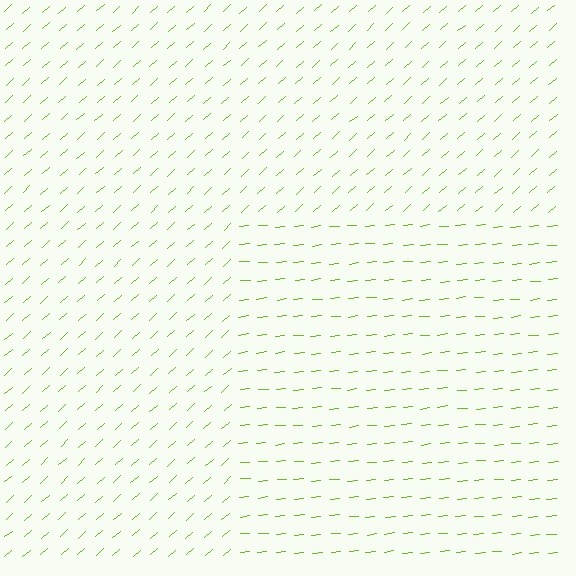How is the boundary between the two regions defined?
The boundary is defined purely by a change in line orientation (approximately 36 degrees difference). All lines are the same color and thickness.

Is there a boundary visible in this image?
Yes, there is a texture boundary formed by a change in line orientation.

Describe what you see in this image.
The image is filled with small lime line segments. A rectangle region in the image has lines oriented differently from the surrounding lines, creating a visible texture boundary.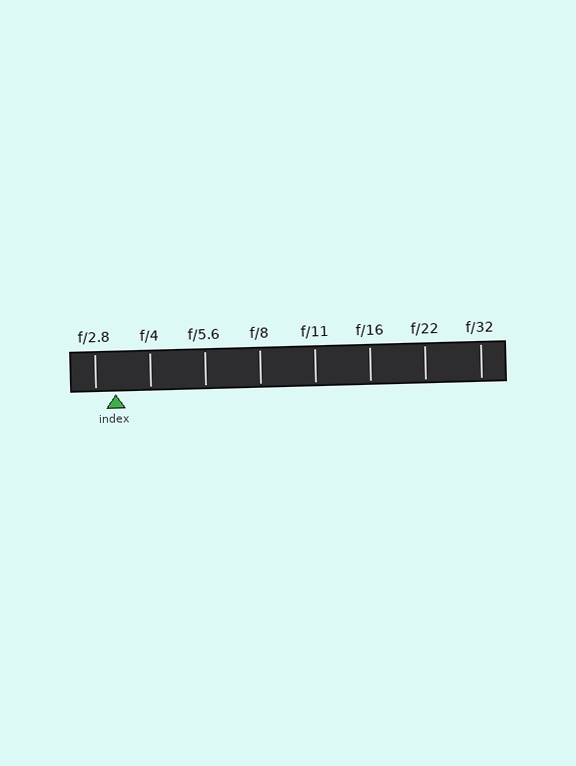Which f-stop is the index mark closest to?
The index mark is closest to f/2.8.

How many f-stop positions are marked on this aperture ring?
There are 8 f-stop positions marked.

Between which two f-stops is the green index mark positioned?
The index mark is between f/2.8 and f/4.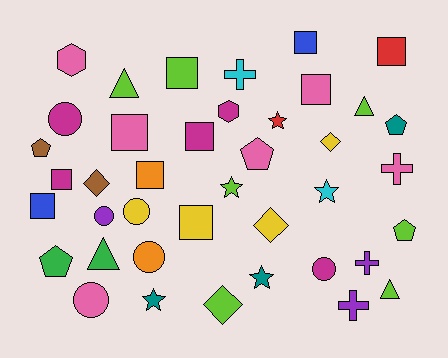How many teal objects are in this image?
There are 3 teal objects.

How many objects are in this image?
There are 40 objects.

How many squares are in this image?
There are 10 squares.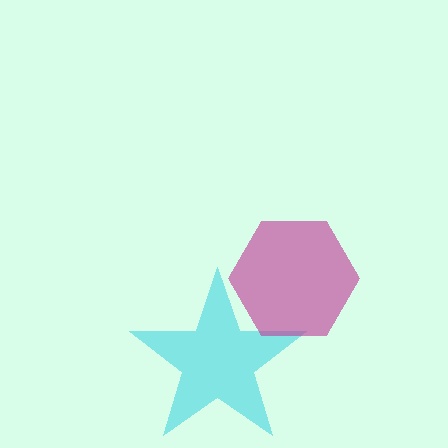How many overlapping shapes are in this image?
There are 2 overlapping shapes in the image.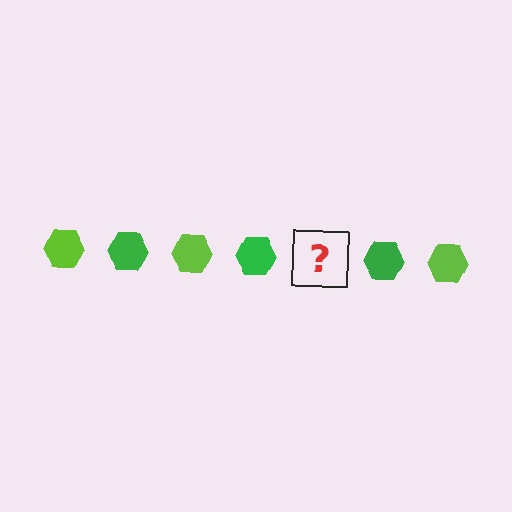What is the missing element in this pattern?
The missing element is a lime hexagon.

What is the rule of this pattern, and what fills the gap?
The rule is that the pattern cycles through lime, green hexagons. The gap should be filled with a lime hexagon.